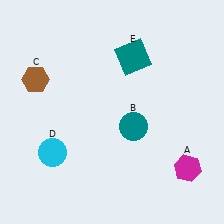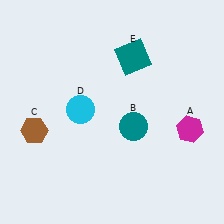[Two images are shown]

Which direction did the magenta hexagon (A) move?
The magenta hexagon (A) moved up.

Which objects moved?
The objects that moved are: the magenta hexagon (A), the brown hexagon (C), the cyan circle (D).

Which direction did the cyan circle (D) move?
The cyan circle (D) moved up.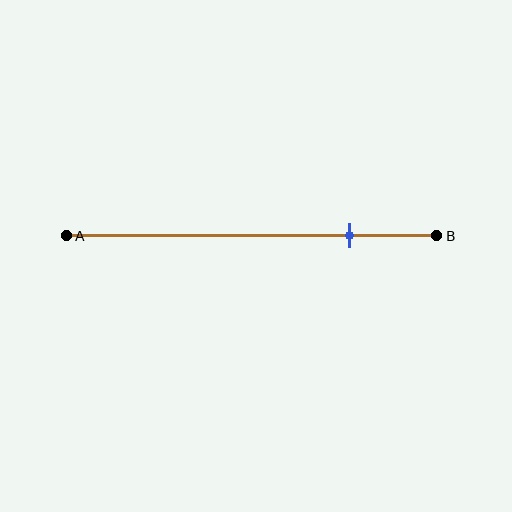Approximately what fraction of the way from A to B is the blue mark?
The blue mark is approximately 75% of the way from A to B.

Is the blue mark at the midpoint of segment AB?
No, the mark is at about 75% from A, not at the 50% midpoint.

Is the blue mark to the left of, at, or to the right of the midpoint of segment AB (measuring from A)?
The blue mark is to the right of the midpoint of segment AB.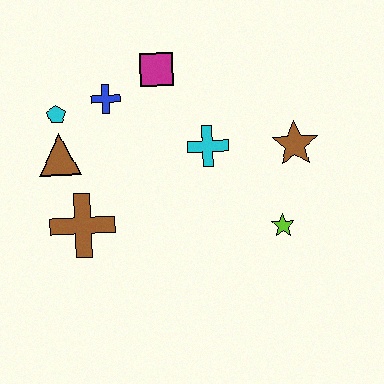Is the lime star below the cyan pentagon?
Yes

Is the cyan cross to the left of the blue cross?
No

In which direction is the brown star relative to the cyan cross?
The brown star is to the right of the cyan cross.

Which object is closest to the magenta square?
The blue cross is closest to the magenta square.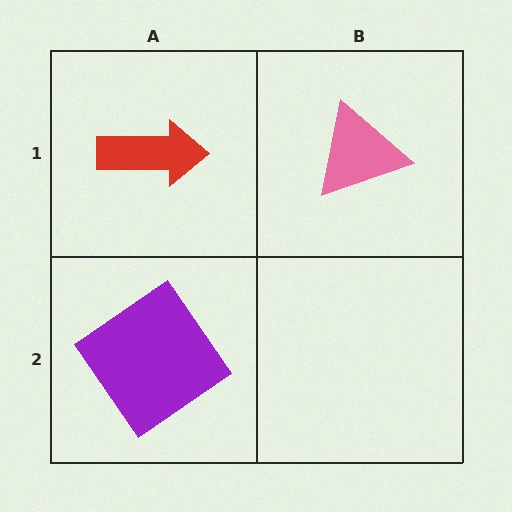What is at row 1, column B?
A pink triangle.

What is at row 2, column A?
A purple diamond.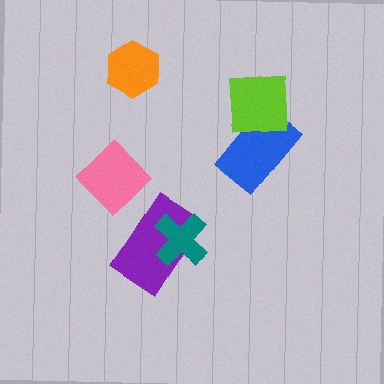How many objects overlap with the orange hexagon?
0 objects overlap with the orange hexagon.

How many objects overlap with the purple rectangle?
1 object overlaps with the purple rectangle.